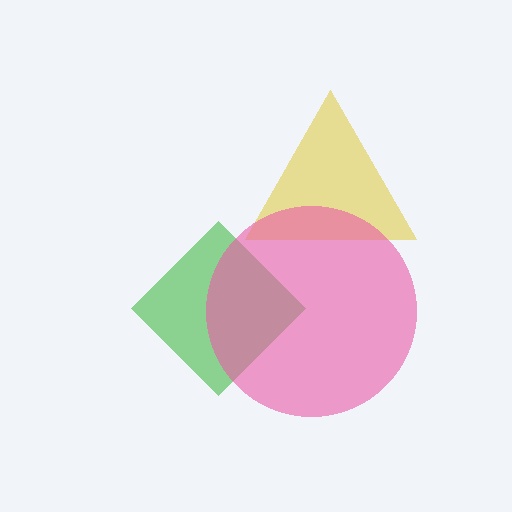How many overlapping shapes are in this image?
There are 3 overlapping shapes in the image.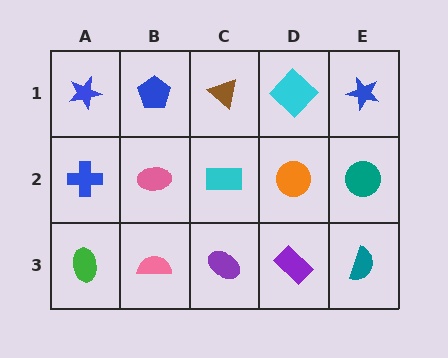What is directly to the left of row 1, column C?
A blue pentagon.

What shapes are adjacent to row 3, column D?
An orange circle (row 2, column D), a purple ellipse (row 3, column C), a teal semicircle (row 3, column E).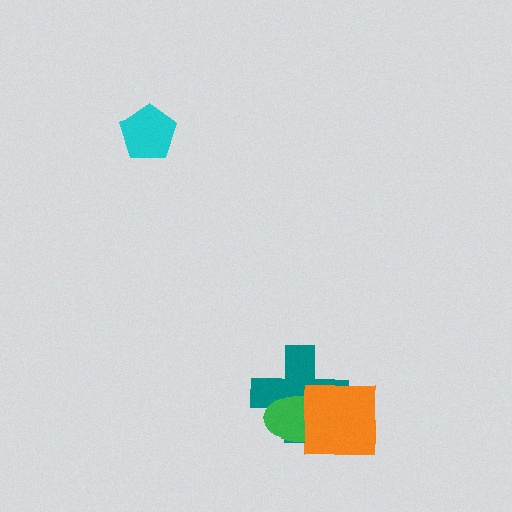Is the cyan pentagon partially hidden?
No, no other shape covers it.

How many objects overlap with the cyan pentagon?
0 objects overlap with the cyan pentagon.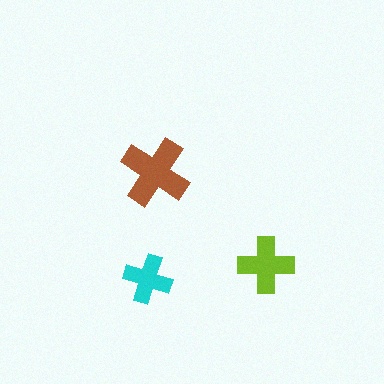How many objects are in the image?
There are 3 objects in the image.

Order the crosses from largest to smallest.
the brown one, the lime one, the cyan one.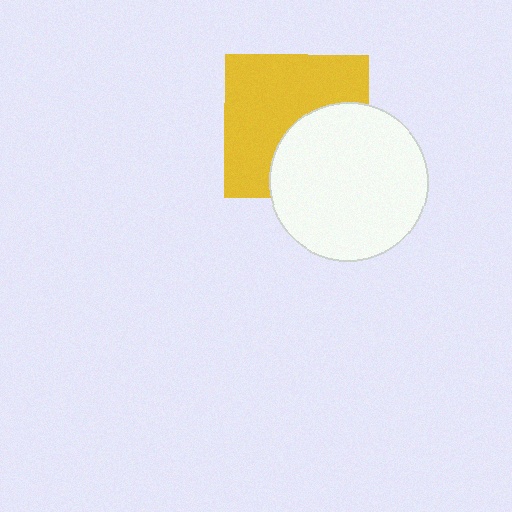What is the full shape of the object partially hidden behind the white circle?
The partially hidden object is a yellow square.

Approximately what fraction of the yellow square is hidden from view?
Roughly 40% of the yellow square is hidden behind the white circle.